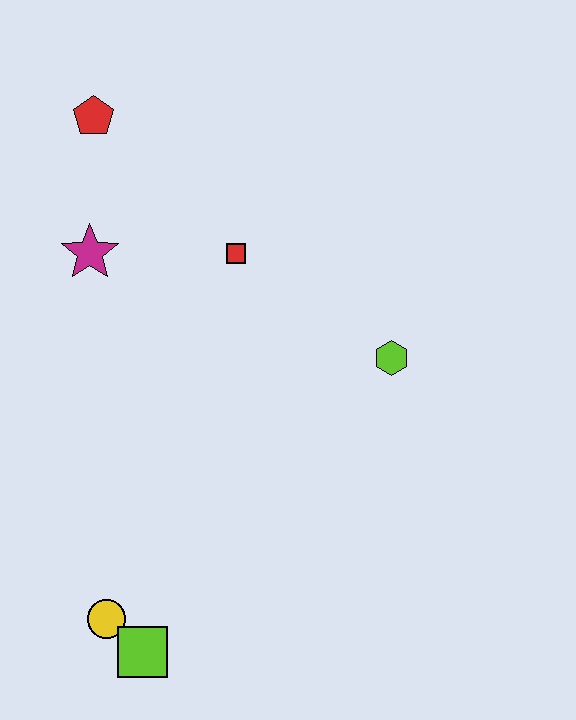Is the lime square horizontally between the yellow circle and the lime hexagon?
Yes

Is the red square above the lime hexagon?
Yes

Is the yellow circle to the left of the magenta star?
No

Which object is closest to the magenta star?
The red pentagon is closest to the magenta star.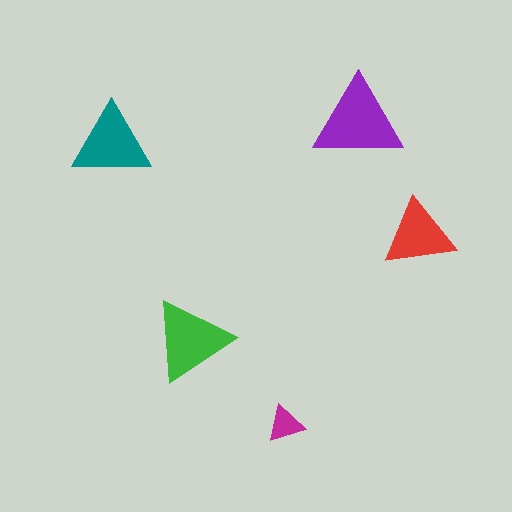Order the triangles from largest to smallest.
the purple one, the green one, the teal one, the red one, the magenta one.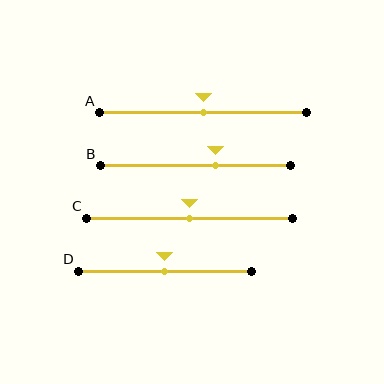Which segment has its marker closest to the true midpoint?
Segment A has its marker closest to the true midpoint.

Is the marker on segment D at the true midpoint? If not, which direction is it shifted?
Yes, the marker on segment D is at the true midpoint.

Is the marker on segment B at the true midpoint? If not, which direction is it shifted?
No, the marker on segment B is shifted to the right by about 10% of the segment length.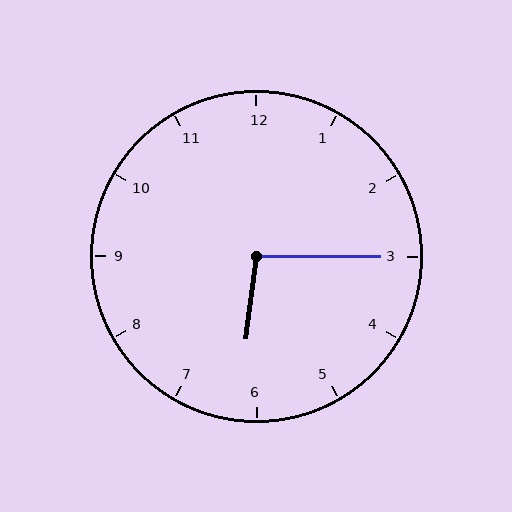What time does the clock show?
6:15.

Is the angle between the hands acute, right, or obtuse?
It is obtuse.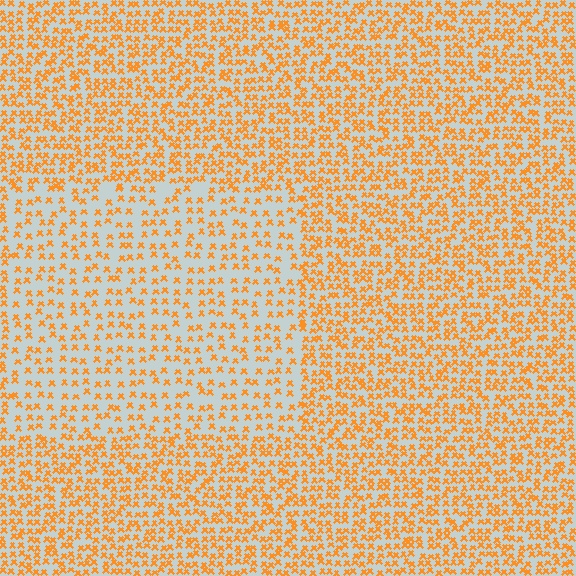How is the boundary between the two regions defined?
The boundary is defined by a change in element density (approximately 1.9x ratio). All elements are the same color, size, and shape.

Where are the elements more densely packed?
The elements are more densely packed outside the rectangle boundary.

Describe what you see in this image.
The image contains small orange elements arranged at two different densities. A rectangle-shaped region is visible where the elements are less densely packed than the surrounding area.